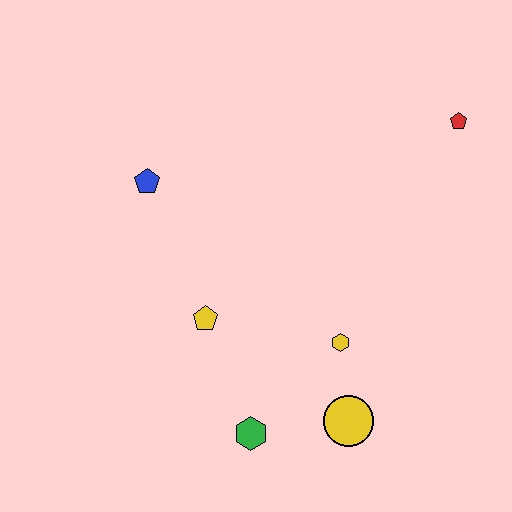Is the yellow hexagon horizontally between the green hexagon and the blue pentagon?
No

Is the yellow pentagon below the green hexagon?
No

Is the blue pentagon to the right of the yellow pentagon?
No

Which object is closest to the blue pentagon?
The yellow pentagon is closest to the blue pentagon.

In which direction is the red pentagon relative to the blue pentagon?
The red pentagon is to the right of the blue pentagon.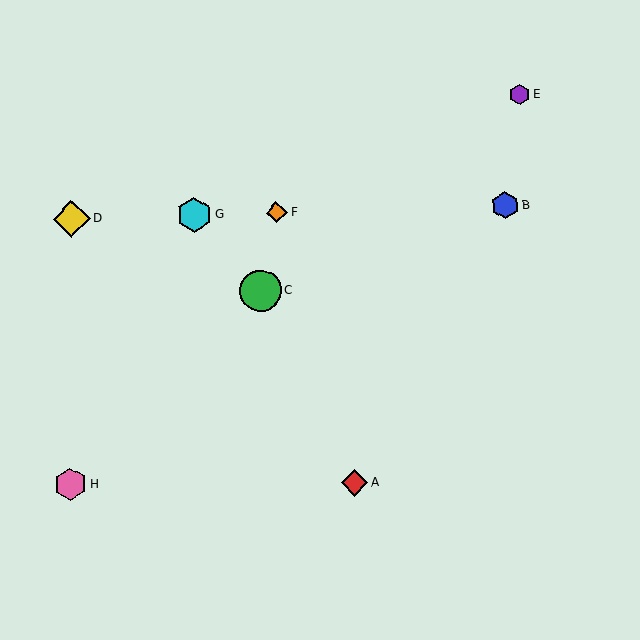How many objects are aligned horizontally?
4 objects (B, D, F, G) are aligned horizontally.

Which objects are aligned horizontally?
Objects B, D, F, G are aligned horizontally.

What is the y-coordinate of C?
Object C is at y≈291.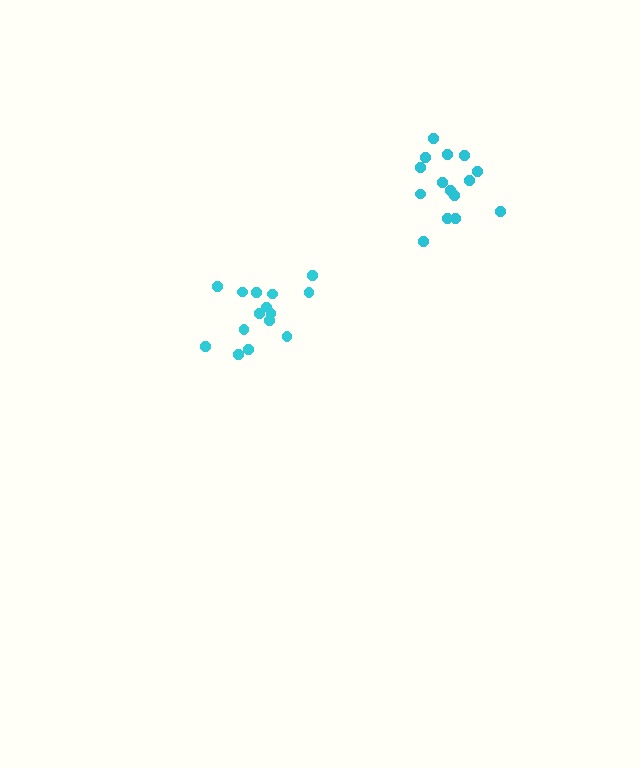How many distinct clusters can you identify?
There are 2 distinct clusters.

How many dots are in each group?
Group 1: 15 dots, Group 2: 15 dots (30 total).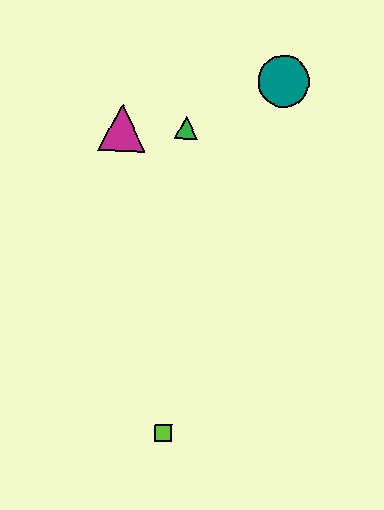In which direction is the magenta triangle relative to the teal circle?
The magenta triangle is to the left of the teal circle.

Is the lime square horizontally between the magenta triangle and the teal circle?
Yes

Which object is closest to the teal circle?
The green triangle is closest to the teal circle.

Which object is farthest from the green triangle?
The lime square is farthest from the green triangle.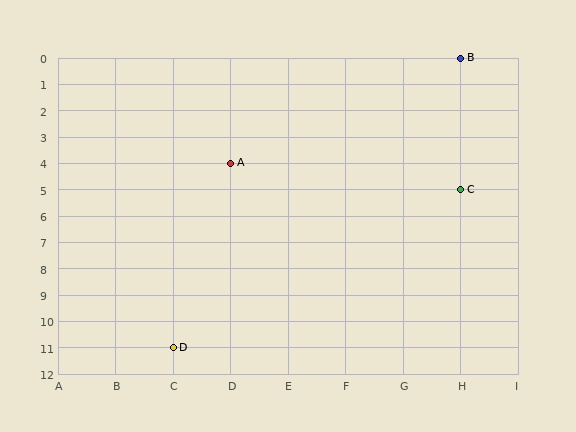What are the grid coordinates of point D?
Point D is at grid coordinates (C, 11).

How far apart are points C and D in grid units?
Points C and D are 5 columns and 6 rows apart (about 7.8 grid units diagonally).